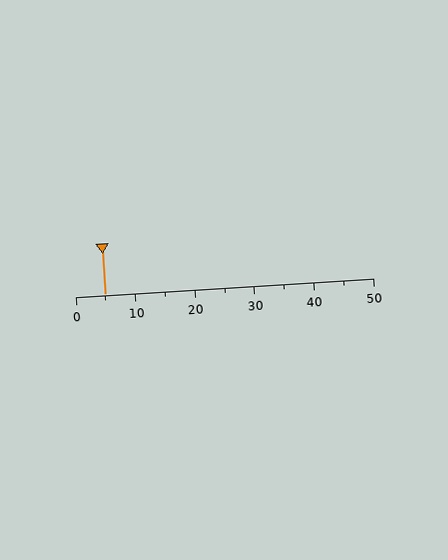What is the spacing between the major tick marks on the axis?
The major ticks are spaced 10 apart.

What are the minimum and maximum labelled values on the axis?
The axis runs from 0 to 50.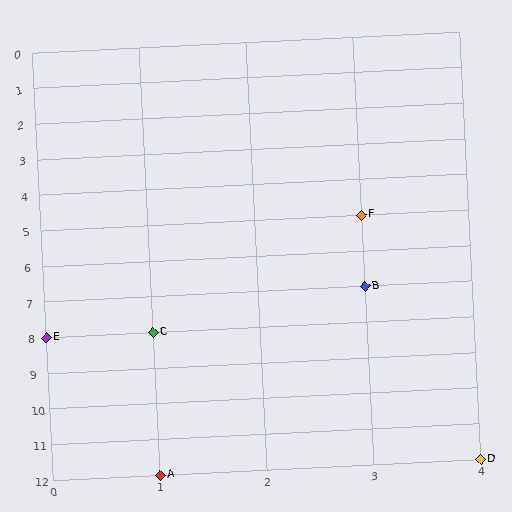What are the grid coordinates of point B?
Point B is at grid coordinates (3, 7).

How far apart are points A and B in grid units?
Points A and B are 2 columns and 5 rows apart (about 5.4 grid units diagonally).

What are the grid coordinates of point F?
Point F is at grid coordinates (3, 5).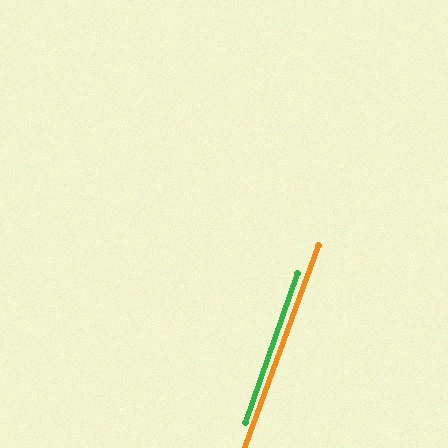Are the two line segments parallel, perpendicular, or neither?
Parallel — their directions differ by only 0.8°.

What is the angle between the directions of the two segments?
Approximately 1 degree.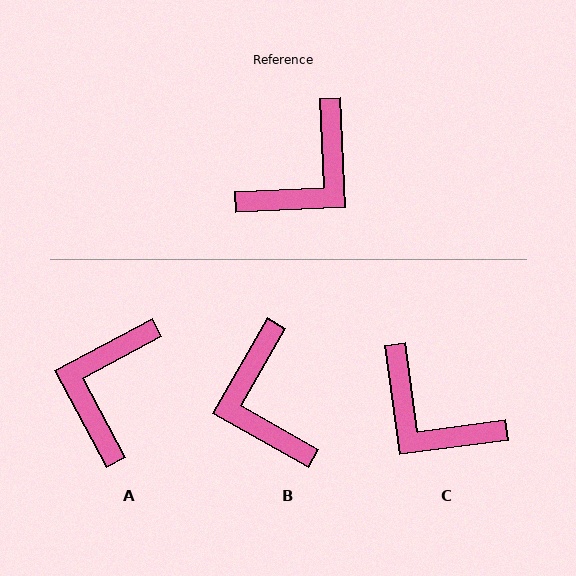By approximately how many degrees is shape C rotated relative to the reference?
Approximately 85 degrees clockwise.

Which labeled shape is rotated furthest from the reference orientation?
A, about 154 degrees away.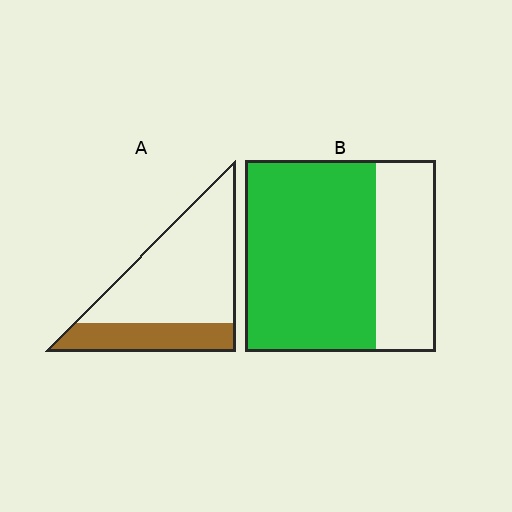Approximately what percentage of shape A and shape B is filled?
A is approximately 30% and B is approximately 70%.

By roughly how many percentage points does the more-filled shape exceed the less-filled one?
By roughly 40 percentage points (B over A).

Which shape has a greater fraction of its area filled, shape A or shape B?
Shape B.